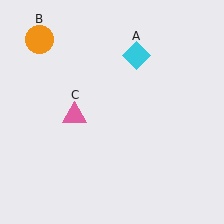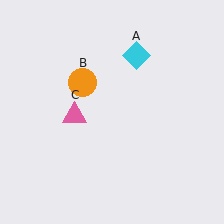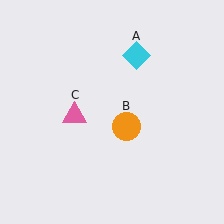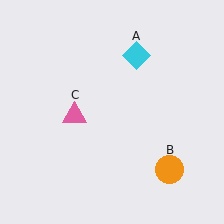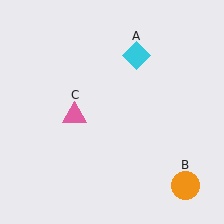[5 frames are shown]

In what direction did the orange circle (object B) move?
The orange circle (object B) moved down and to the right.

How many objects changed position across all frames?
1 object changed position: orange circle (object B).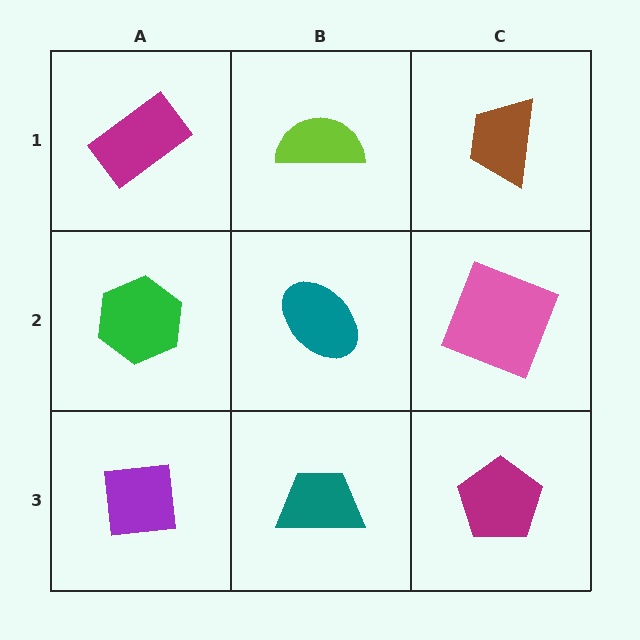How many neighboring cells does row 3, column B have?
3.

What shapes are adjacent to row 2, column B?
A lime semicircle (row 1, column B), a teal trapezoid (row 3, column B), a green hexagon (row 2, column A), a pink square (row 2, column C).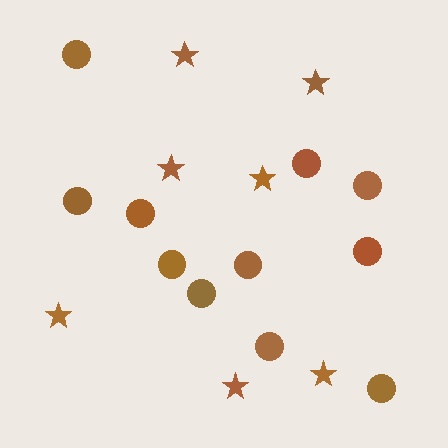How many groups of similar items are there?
There are 2 groups: one group of stars (7) and one group of circles (11).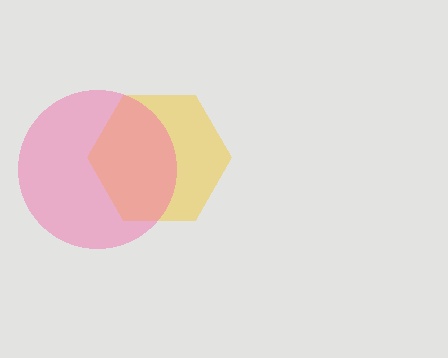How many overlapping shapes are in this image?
There are 2 overlapping shapes in the image.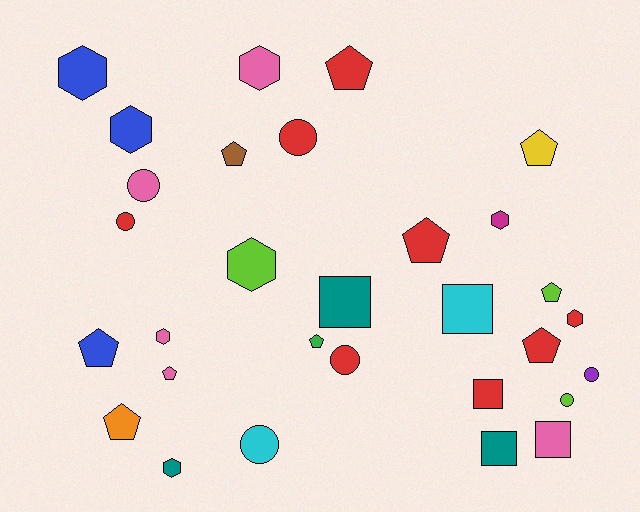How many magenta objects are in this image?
There is 1 magenta object.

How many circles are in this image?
There are 7 circles.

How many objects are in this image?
There are 30 objects.